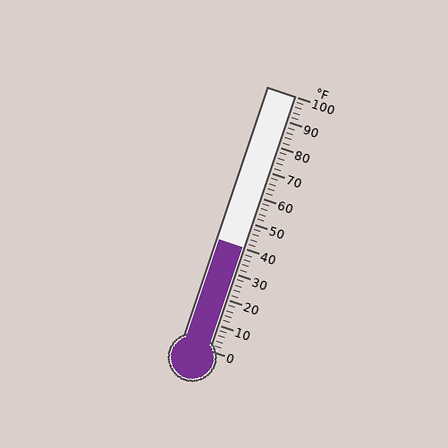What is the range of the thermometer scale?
The thermometer scale ranges from 0°F to 100°F.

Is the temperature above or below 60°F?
The temperature is below 60°F.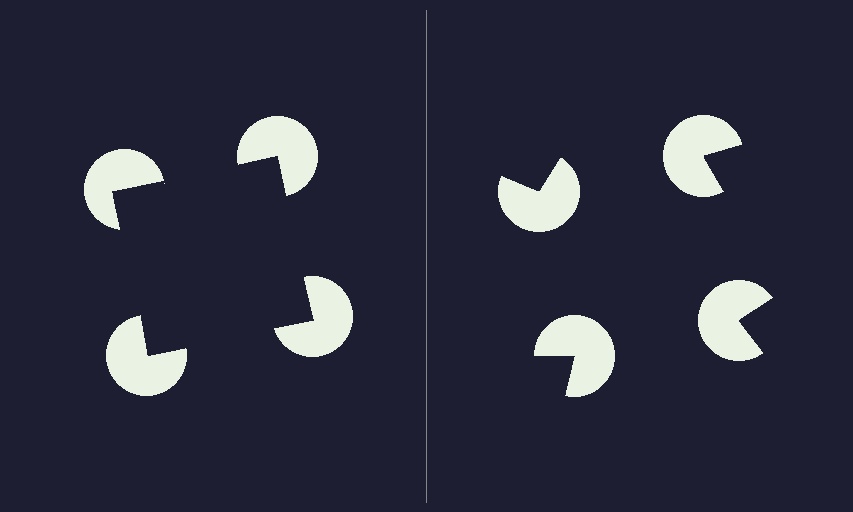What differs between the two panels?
The pac-man discs are positioned identically on both sides; only the wedge orientations differ. On the left they align to a square; on the right they are misaligned.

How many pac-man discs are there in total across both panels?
8 — 4 on each side.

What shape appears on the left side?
An illusory square.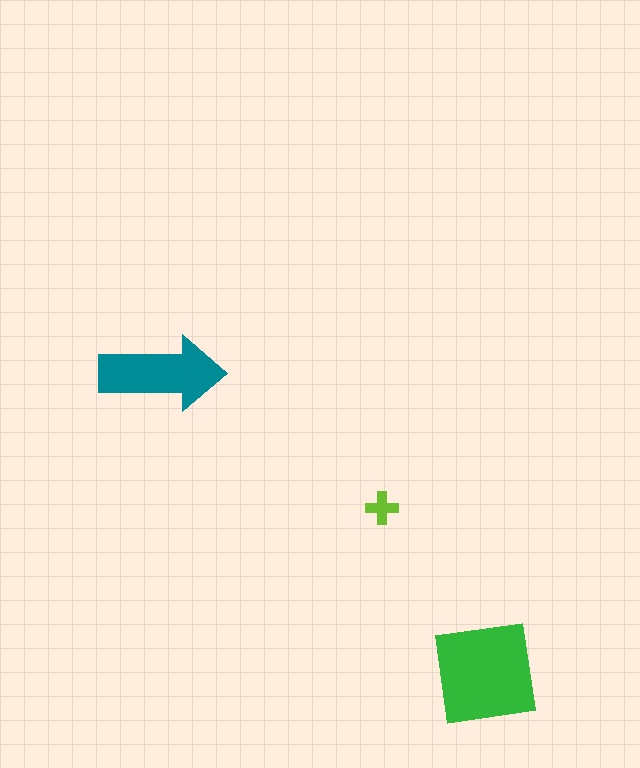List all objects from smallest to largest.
The lime cross, the teal arrow, the green square.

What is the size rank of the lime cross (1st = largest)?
3rd.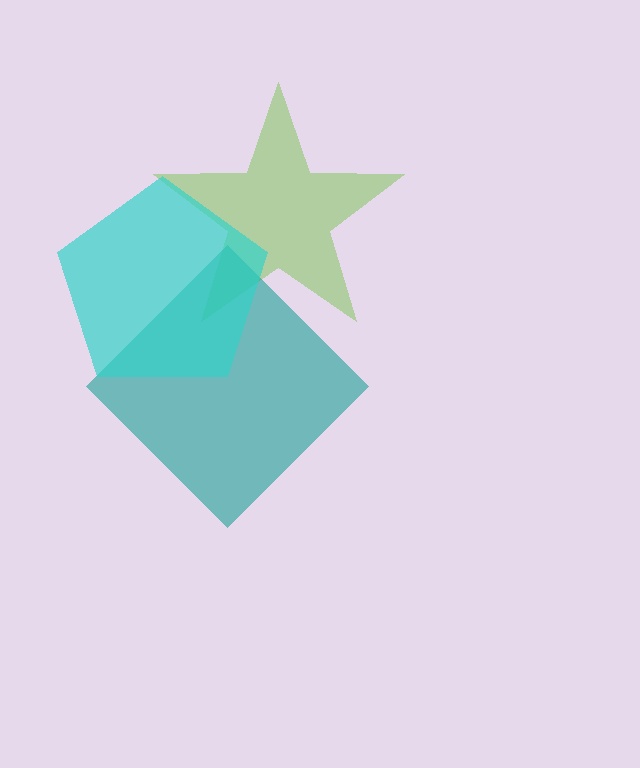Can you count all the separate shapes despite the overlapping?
Yes, there are 3 separate shapes.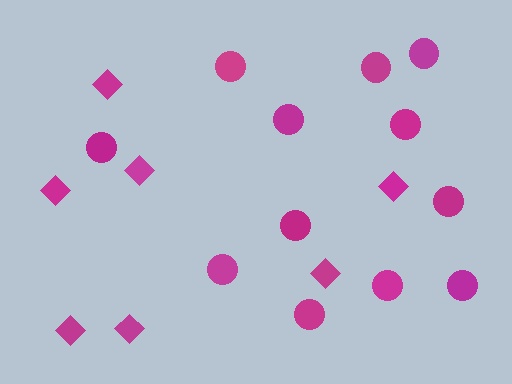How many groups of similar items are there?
There are 2 groups: one group of diamonds (7) and one group of circles (12).